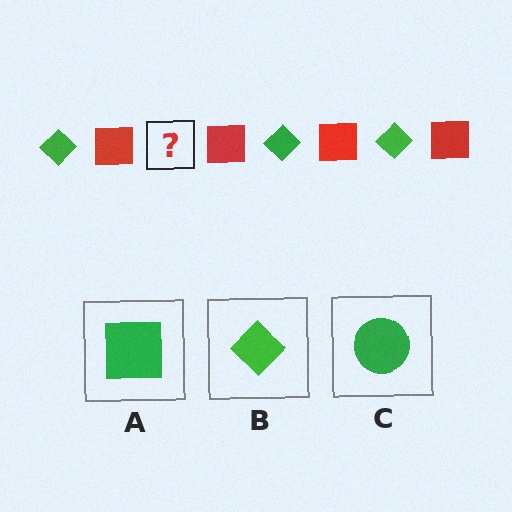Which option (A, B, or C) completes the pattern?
B.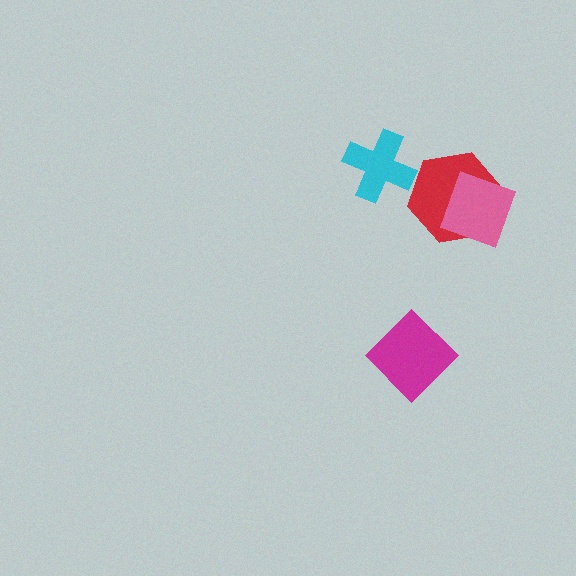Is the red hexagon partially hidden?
Yes, it is partially covered by another shape.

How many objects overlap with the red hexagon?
1 object overlaps with the red hexagon.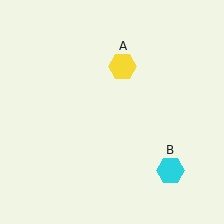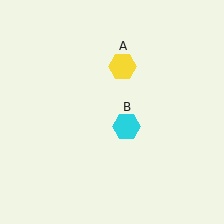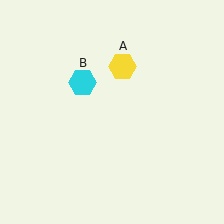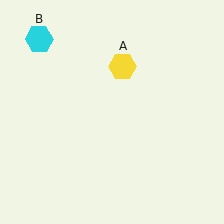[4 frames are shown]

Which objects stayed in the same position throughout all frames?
Yellow hexagon (object A) remained stationary.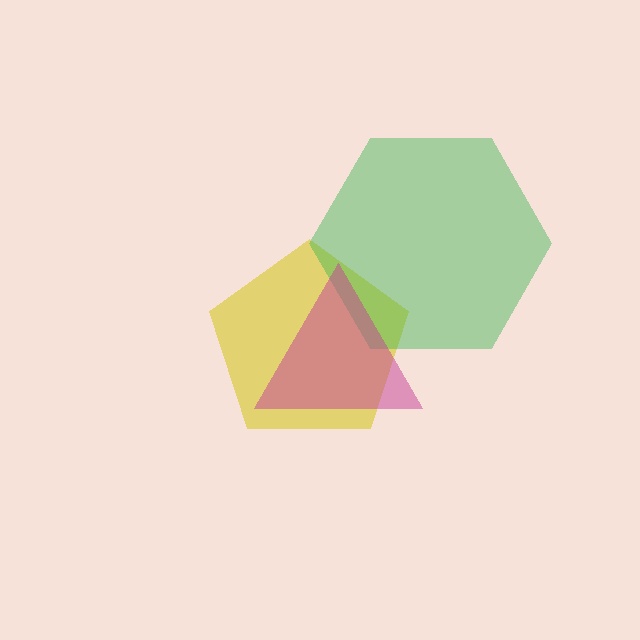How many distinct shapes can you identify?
There are 3 distinct shapes: a yellow pentagon, a green hexagon, a magenta triangle.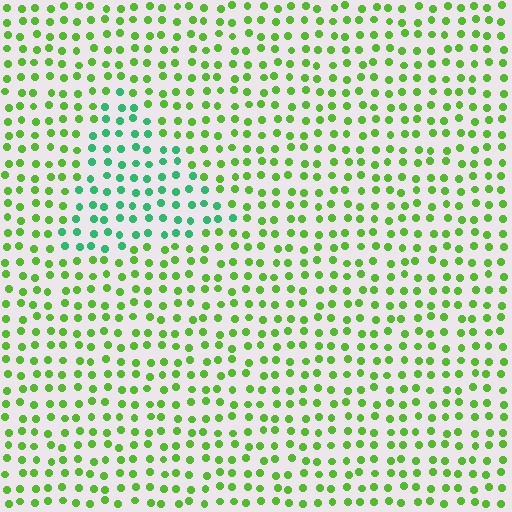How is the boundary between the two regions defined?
The boundary is defined purely by a slight shift in hue (about 44 degrees). Spacing, size, and orientation are identical on both sides.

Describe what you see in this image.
The image is filled with small lime elements in a uniform arrangement. A triangle-shaped region is visible where the elements are tinted to a slightly different hue, forming a subtle color boundary.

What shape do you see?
I see a triangle.